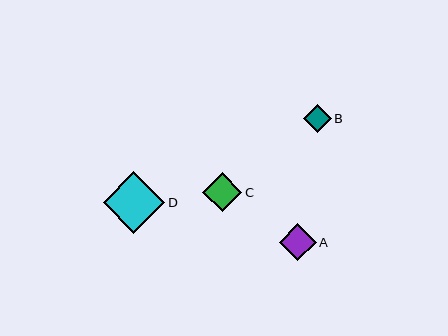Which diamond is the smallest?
Diamond B is the smallest with a size of approximately 28 pixels.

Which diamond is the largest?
Diamond D is the largest with a size of approximately 62 pixels.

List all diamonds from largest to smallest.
From largest to smallest: D, C, A, B.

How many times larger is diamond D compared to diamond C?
Diamond D is approximately 1.6 times the size of diamond C.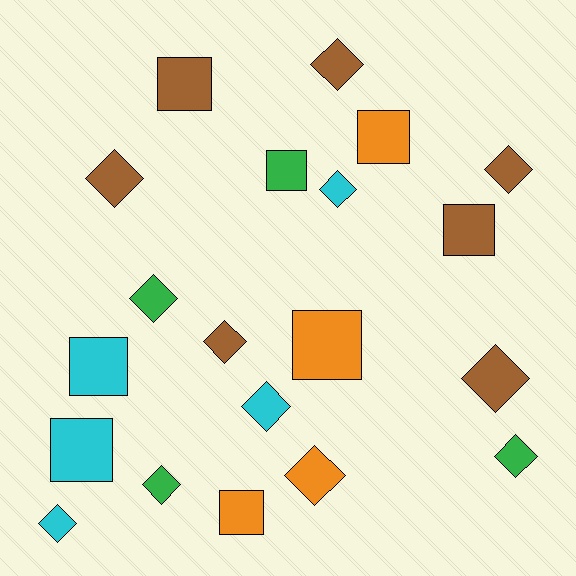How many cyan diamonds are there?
There are 3 cyan diamonds.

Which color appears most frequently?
Brown, with 7 objects.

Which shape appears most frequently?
Diamond, with 12 objects.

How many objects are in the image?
There are 20 objects.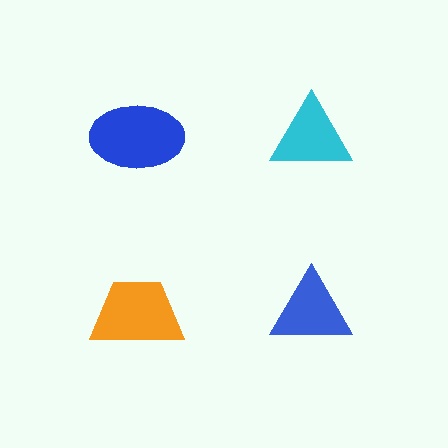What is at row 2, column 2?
A blue triangle.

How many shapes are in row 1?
2 shapes.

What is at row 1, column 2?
A cyan triangle.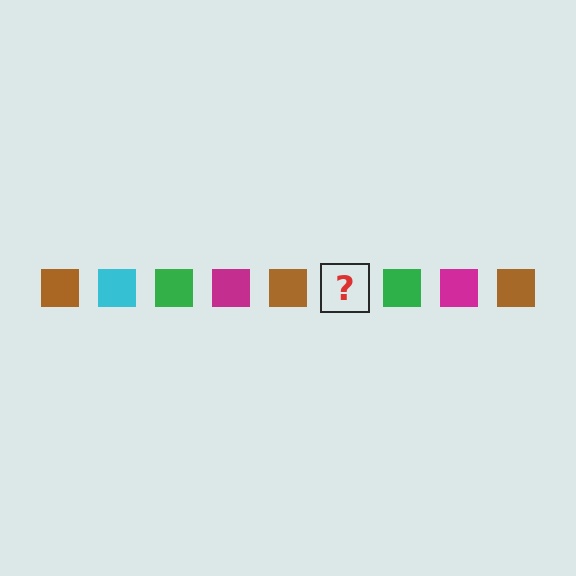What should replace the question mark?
The question mark should be replaced with a cyan square.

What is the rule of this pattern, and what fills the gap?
The rule is that the pattern cycles through brown, cyan, green, magenta squares. The gap should be filled with a cyan square.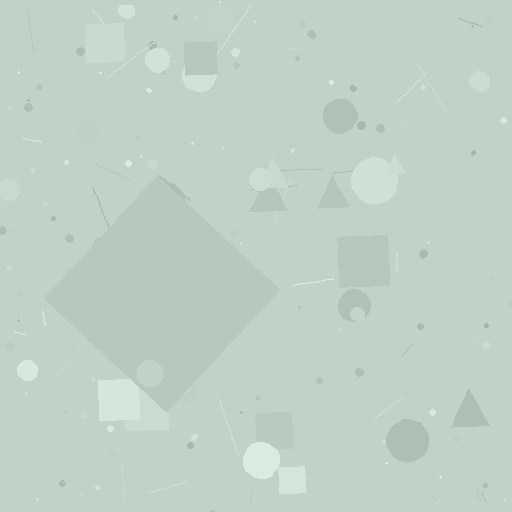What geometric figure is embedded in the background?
A diamond is embedded in the background.